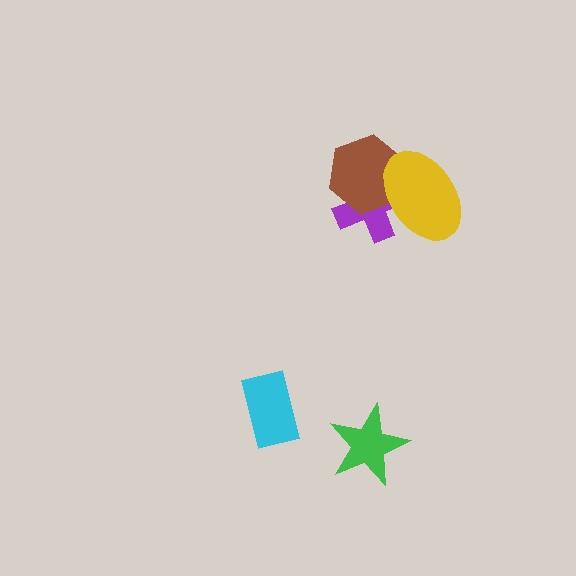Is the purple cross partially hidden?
Yes, it is partially covered by another shape.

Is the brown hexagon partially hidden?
Yes, it is partially covered by another shape.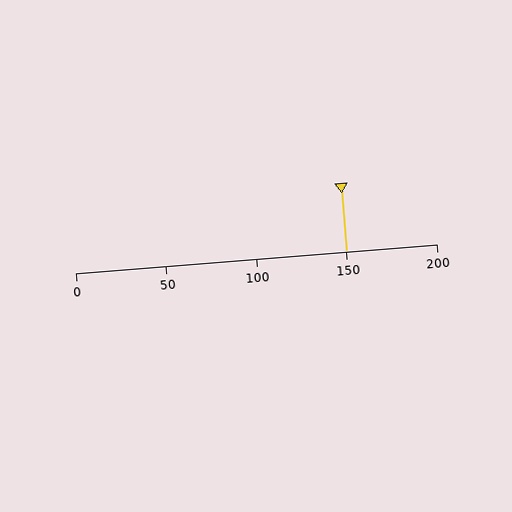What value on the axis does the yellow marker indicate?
The marker indicates approximately 150.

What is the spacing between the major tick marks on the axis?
The major ticks are spaced 50 apart.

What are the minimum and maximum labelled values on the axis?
The axis runs from 0 to 200.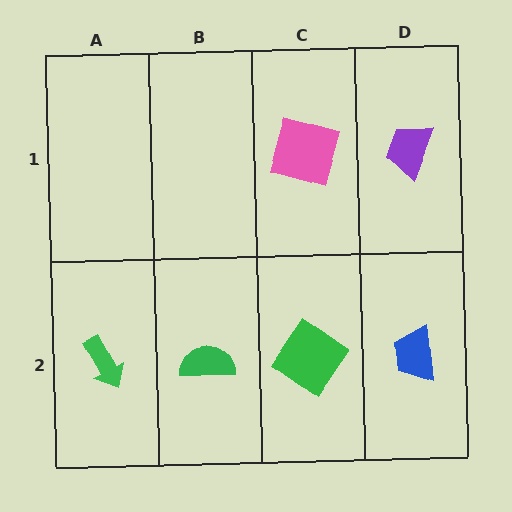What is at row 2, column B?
A green semicircle.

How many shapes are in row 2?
4 shapes.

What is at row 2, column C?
A green diamond.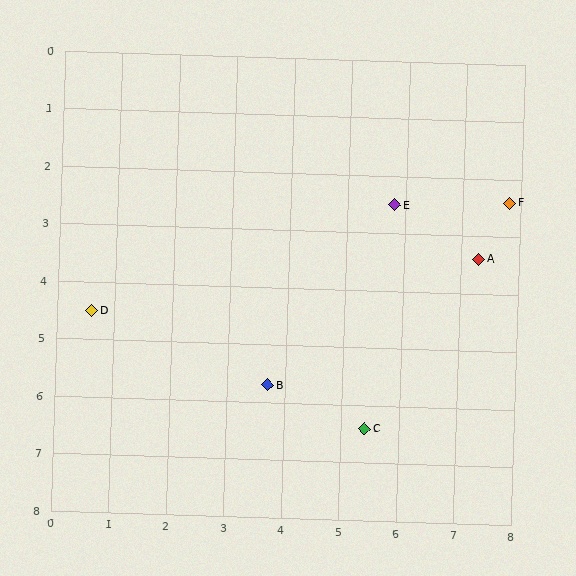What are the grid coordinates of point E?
Point E is at approximately (5.8, 2.5).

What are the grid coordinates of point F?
Point F is at approximately (7.8, 2.4).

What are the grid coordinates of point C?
Point C is at approximately (5.4, 6.4).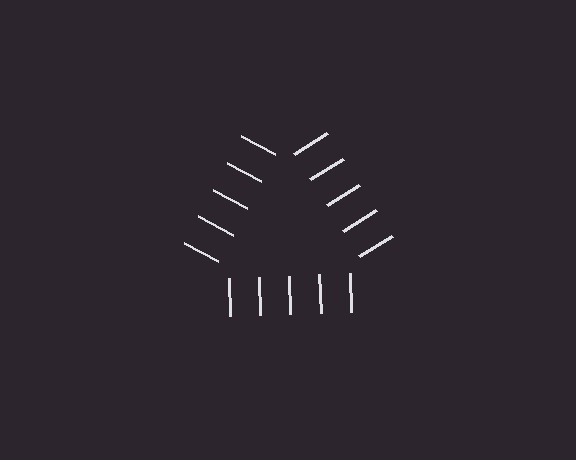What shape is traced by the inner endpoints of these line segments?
An illusory triangle — the line segments terminate on its edges but no continuous stroke is drawn.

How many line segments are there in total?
15 — 5 along each of the 3 edges.